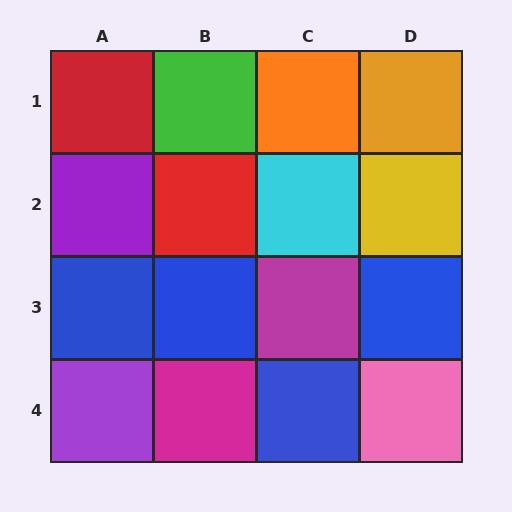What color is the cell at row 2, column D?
Yellow.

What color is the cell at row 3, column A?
Blue.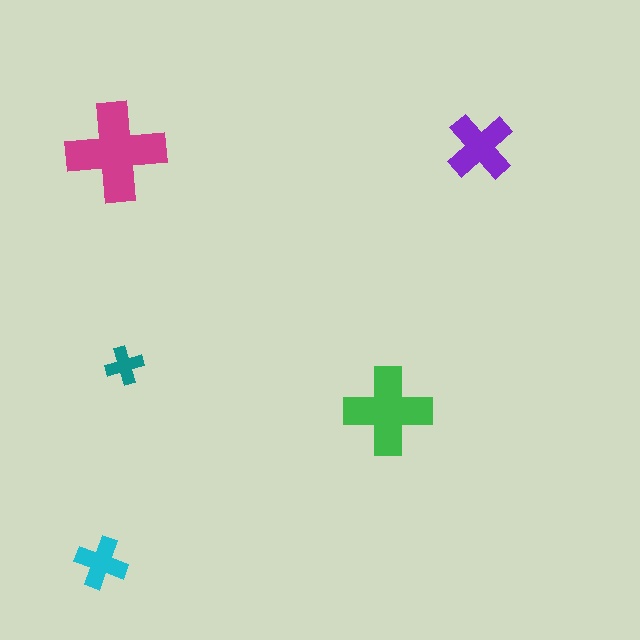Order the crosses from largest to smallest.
the magenta one, the green one, the purple one, the cyan one, the teal one.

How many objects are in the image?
There are 5 objects in the image.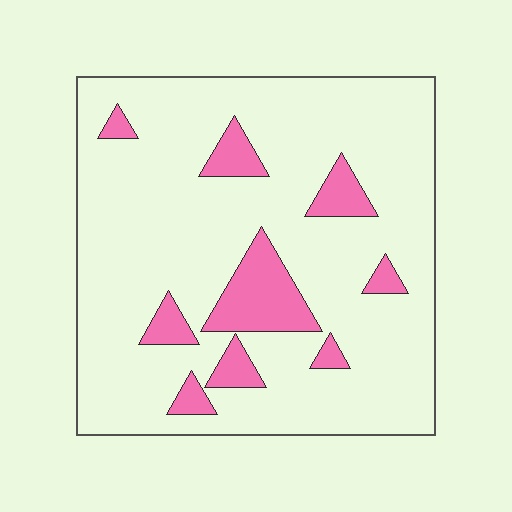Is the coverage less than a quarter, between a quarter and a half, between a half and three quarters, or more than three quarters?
Less than a quarter.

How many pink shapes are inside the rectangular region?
9.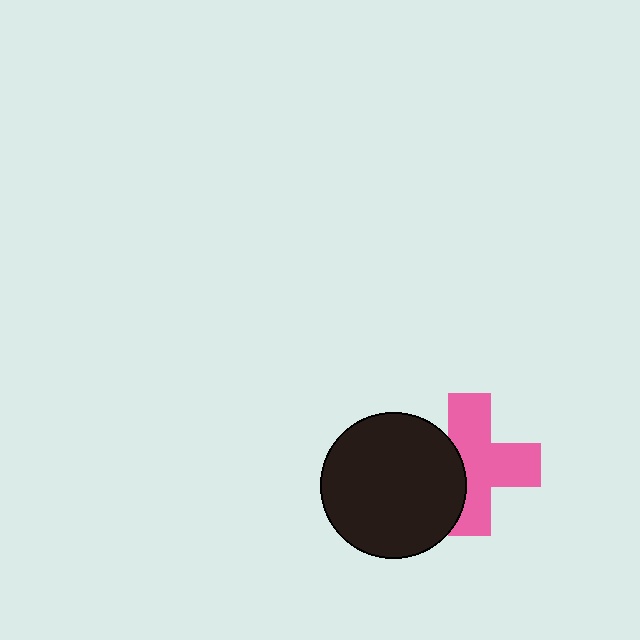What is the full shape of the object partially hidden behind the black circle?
The partially hidden object is a pink cross.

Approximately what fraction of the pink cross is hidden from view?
Roughly 33% of the pink cross is hidden behind the black circle.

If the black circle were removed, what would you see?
You would see the complete pink cross.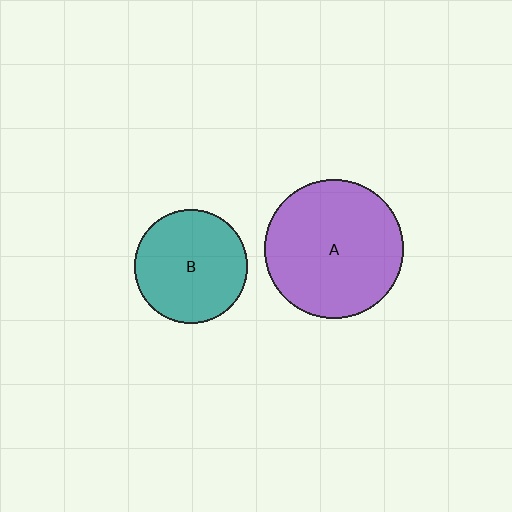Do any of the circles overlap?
No, none of the circles overlap.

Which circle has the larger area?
Circle A (purple).